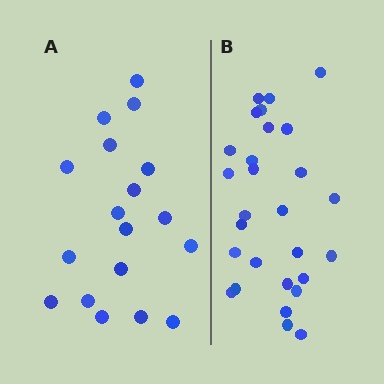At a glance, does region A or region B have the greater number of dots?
Region B (the right region) has more dots.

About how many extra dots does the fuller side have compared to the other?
Region B has roughly 10 or so more dots than region A.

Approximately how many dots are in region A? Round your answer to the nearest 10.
About 20 dots. (The exact count is 18, which rounds to 20.)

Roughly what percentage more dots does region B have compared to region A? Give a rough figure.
About 55% more.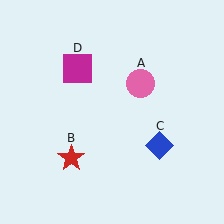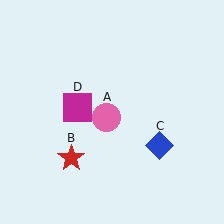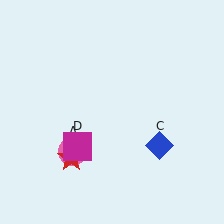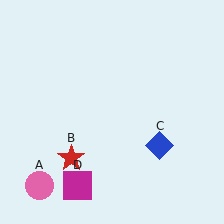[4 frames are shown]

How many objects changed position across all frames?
2 objects changed position: pink circle (object A), magenta square (object D).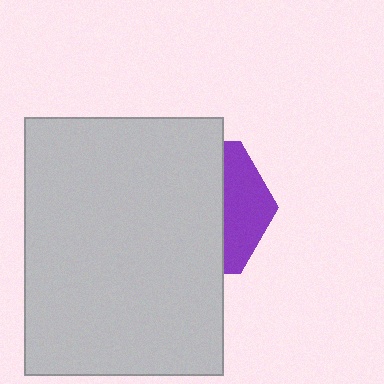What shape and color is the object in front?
The object in front is a light gray rectangle.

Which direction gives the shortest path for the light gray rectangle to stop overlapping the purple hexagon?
Moving left gives the shortest separation.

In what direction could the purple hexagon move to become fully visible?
The purple hexagon could move right. That would shift it out from behind the light gray rectangle entirely.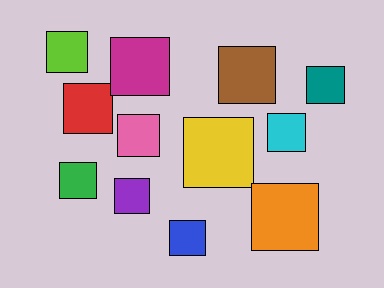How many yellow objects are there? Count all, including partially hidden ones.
There is 1 yellow object.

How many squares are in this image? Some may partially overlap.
There are 12 squares.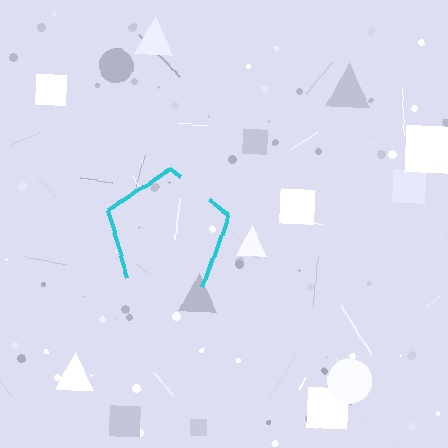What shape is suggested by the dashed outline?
The dashed outline suggests a pentagon.